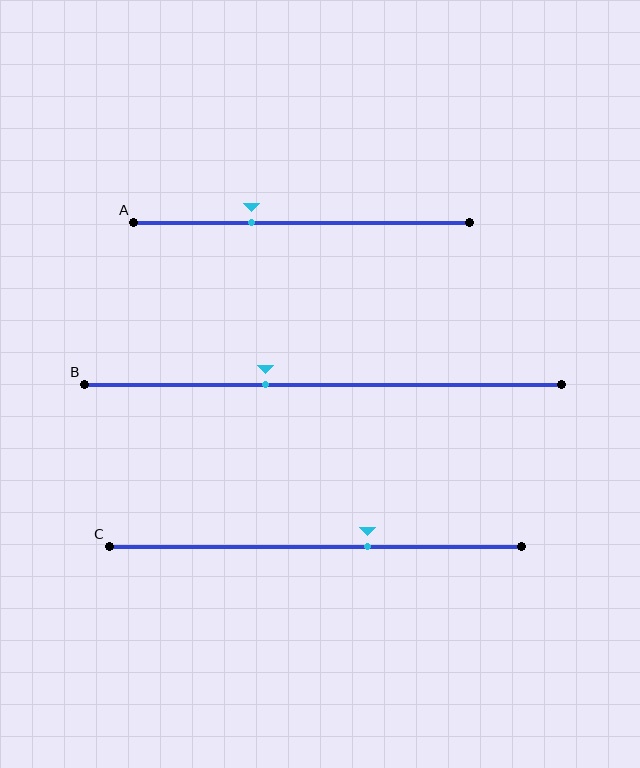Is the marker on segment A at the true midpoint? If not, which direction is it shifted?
No, the marker on segment A is shifted to the left by about 15% of the segment length.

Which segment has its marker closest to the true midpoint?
Segment B has its marker closest to the true midpoint.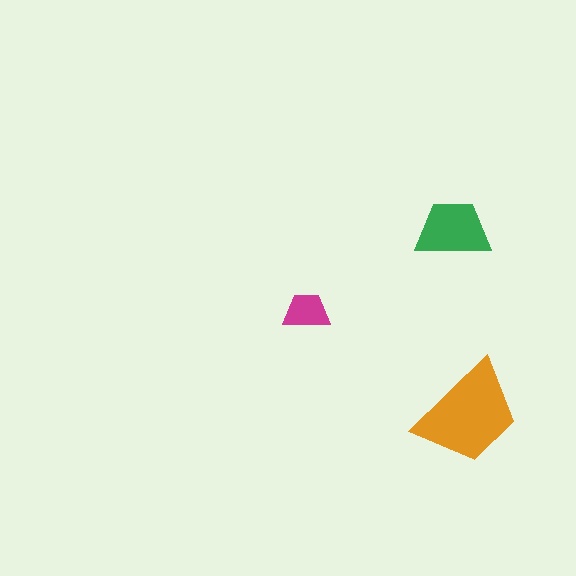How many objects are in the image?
There are 3 objects in the image.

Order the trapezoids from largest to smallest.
the orange one, the green one, the magenta one.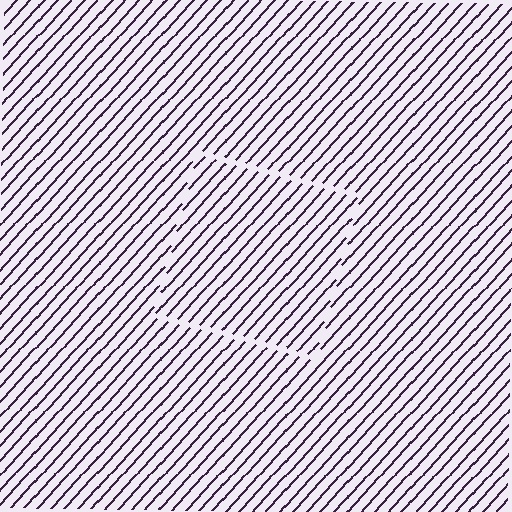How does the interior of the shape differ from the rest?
The interior of the shape contains the same grating, shifted by half a period — the contour is defined by the phase discontinuity where line-ends from the inner and outer gratings abut.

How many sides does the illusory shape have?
4 sides — the line-ends trace a square.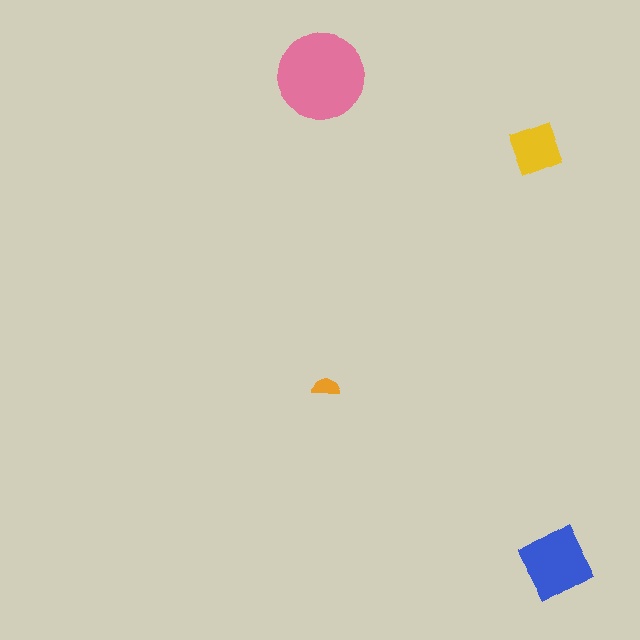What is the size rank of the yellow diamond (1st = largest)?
3rd.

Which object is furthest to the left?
The pink circle is leftmost.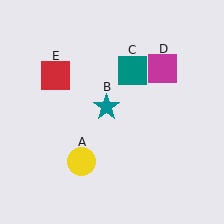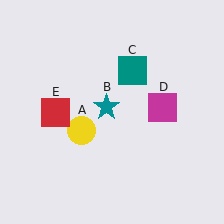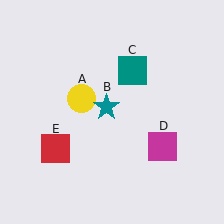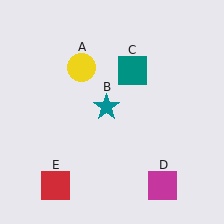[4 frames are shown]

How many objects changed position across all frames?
3 objects changed position: yellow circle (object A), magenta square (object D), red square (object E).